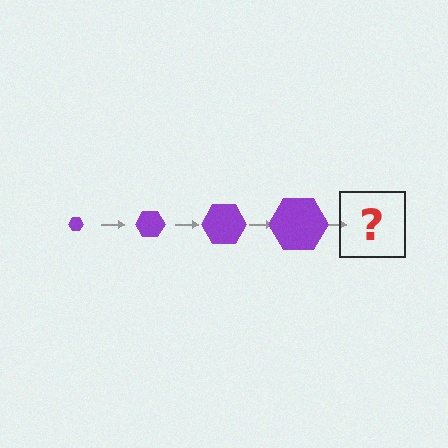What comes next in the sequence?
The next element should be a purple hexagon, larger than the previous one.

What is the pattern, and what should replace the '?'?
The pattern is that the hexagon gets progressively larger each step. The '?' should be a purple hexagon, larger than the previous one.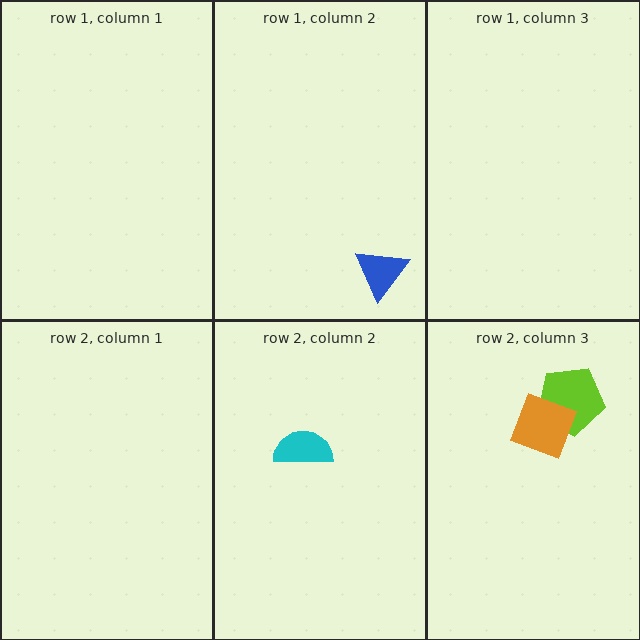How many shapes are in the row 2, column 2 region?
1.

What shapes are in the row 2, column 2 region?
The cyan semicircle.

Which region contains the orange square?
The row 2, column 3 region.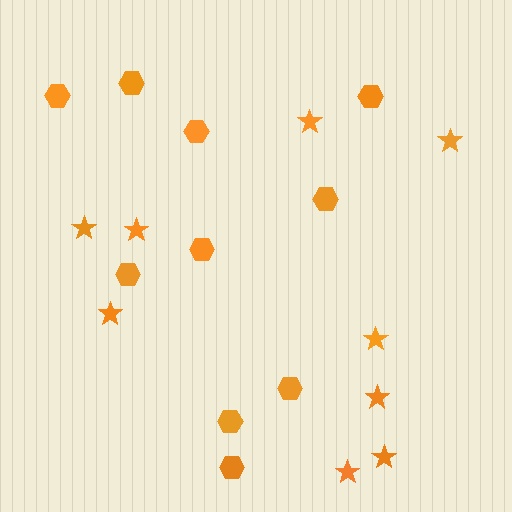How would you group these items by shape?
There are 2 groups: one group of hexagons (10) and one group of stars (9).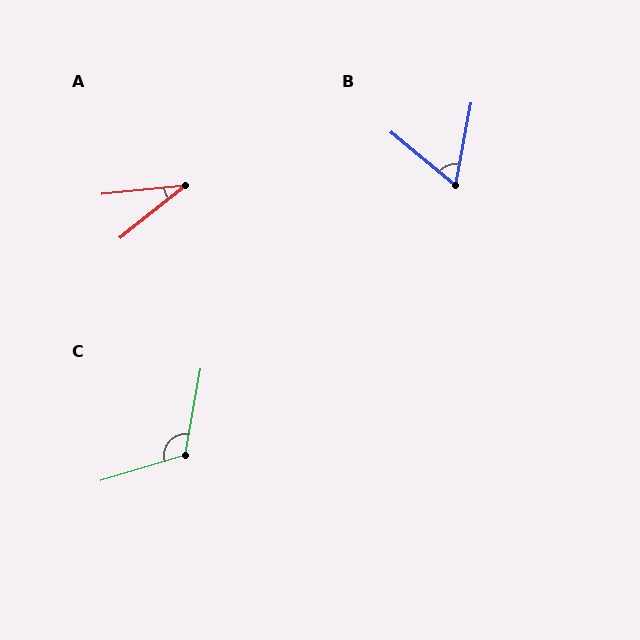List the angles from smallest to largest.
A (33°), B (61°), C (117°).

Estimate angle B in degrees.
Approximately 61 degrees.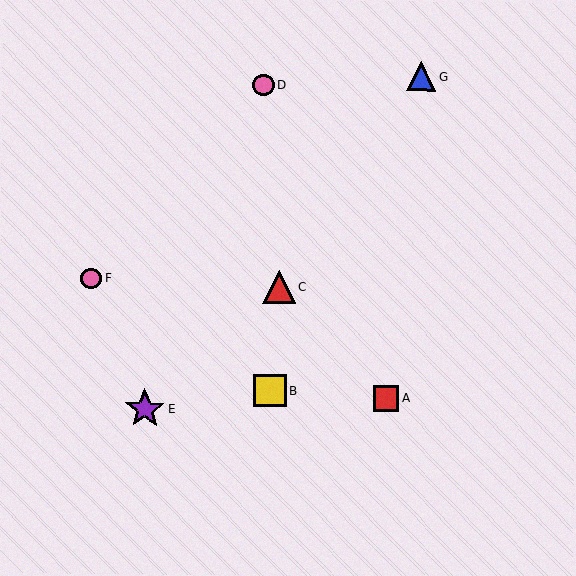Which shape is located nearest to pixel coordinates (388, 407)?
The red square (labeled A) at (386, 398) is nearest to that location.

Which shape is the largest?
The purple star (labeled E) is the largest.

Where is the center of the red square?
The center of the red square is at (386, 398).